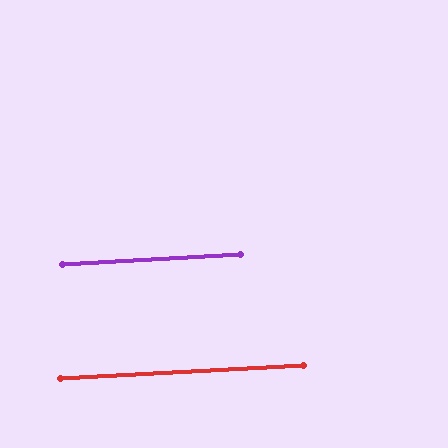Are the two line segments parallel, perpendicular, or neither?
Parallel — their directions differ by only 0.1°.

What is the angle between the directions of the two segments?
Approximately 0 degrees.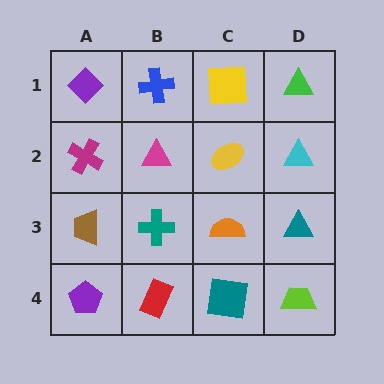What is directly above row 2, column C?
A yellow square.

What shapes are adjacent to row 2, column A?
A purple diamond (row 1, column A), a brown trapezoid (row 3, column A), a magenta triangle (row 2, column B).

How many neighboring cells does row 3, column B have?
4.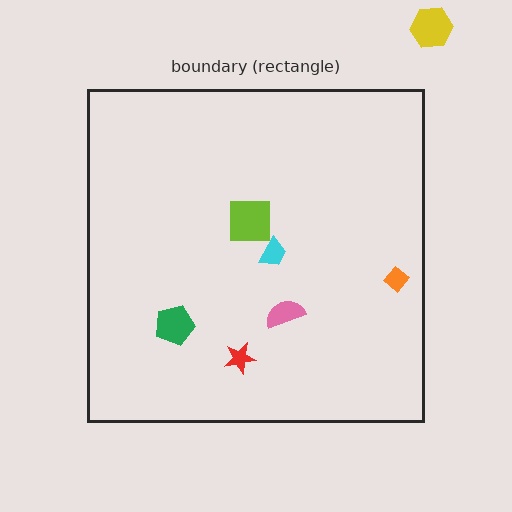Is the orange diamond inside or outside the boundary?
Inside.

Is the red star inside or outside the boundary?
Inside.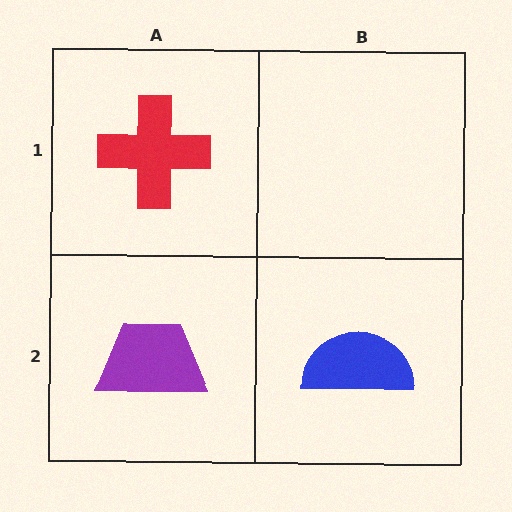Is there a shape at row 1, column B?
No, that cell is empty.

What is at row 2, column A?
A purple trapezoid.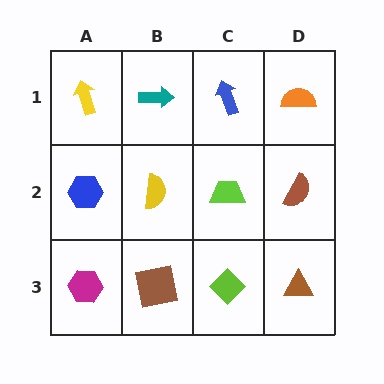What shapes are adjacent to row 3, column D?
A brown semicircle (row 2, column D), a lime diamond (row 3, column C).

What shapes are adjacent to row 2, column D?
An orange semicircle (row 1, column D), a brown triangle (row 3, column D), a lime trapezoid (row 2, column C).